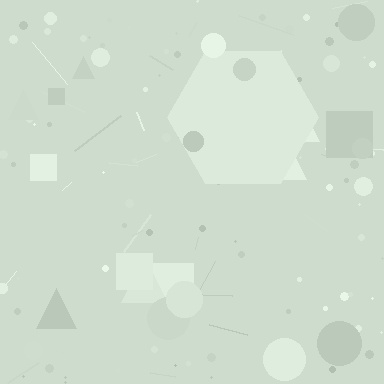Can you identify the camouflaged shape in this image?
The camouflaged shape is a hexagon.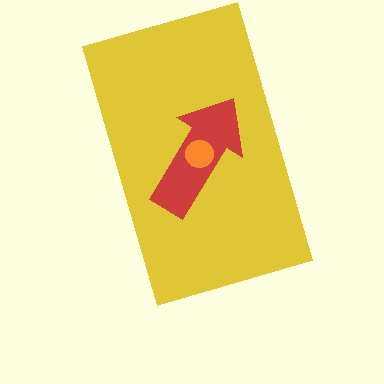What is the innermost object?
The orange circle.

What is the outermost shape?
The yellow rectangle.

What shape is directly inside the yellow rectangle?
The red arrow.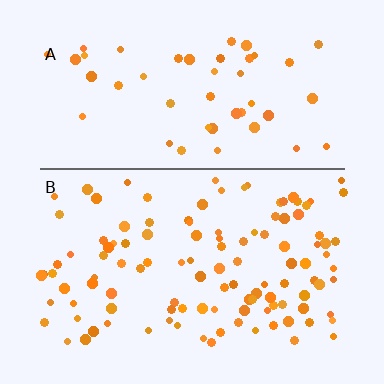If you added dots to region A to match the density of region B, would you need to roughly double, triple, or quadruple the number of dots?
Approximately double.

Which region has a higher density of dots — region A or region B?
B (the bottom).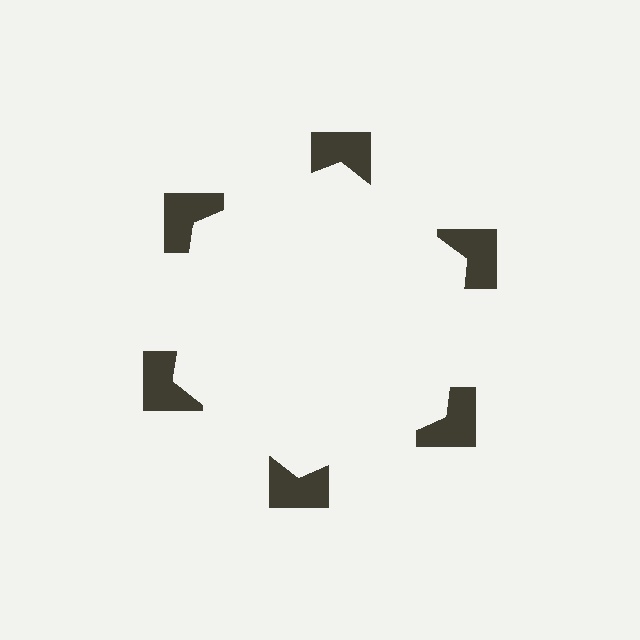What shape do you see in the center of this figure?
An illusory hexagon — its edges are inferred from the aligned wedge cuts in the notched squares, not physically drawn.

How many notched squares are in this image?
There are 6 — one at each vertex of the illusory hexagon.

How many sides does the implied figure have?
6 sides.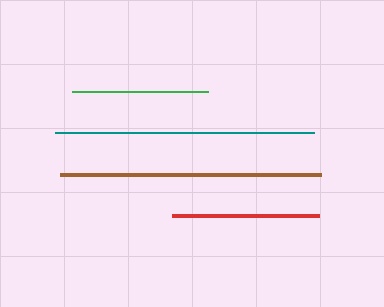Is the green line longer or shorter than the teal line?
The teal line is longer than the green line.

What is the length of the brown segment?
The brown segment is approximately 261 pixels long.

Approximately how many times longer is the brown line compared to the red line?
The brown line is approximately 1.8 times the length of the red line.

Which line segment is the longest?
The brown line is the longest at approximately 261 pixels.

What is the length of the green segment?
The green segment is approximately 136 pixels long.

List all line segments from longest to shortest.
From longest to shortest: brown, teal, red, green.